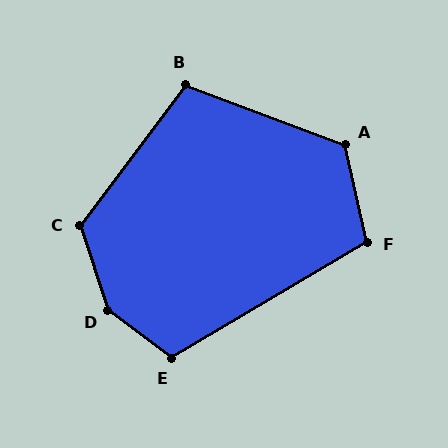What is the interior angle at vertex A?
Approximately 124 degrees (obtuse).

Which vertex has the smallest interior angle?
B, at approximately 106 degrees.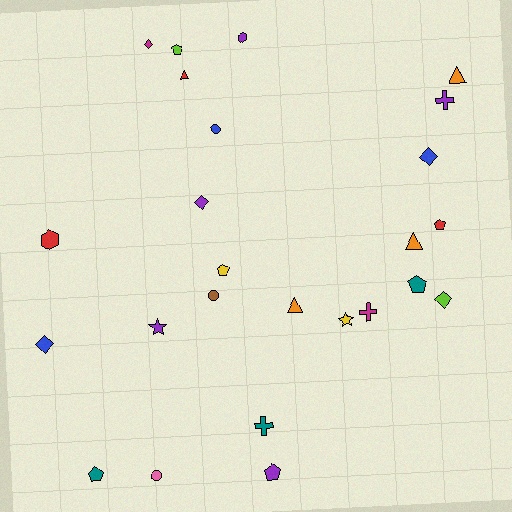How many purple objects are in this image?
There are 5 purple objects.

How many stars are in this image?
There are 2 stars.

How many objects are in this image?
There are 25 objects.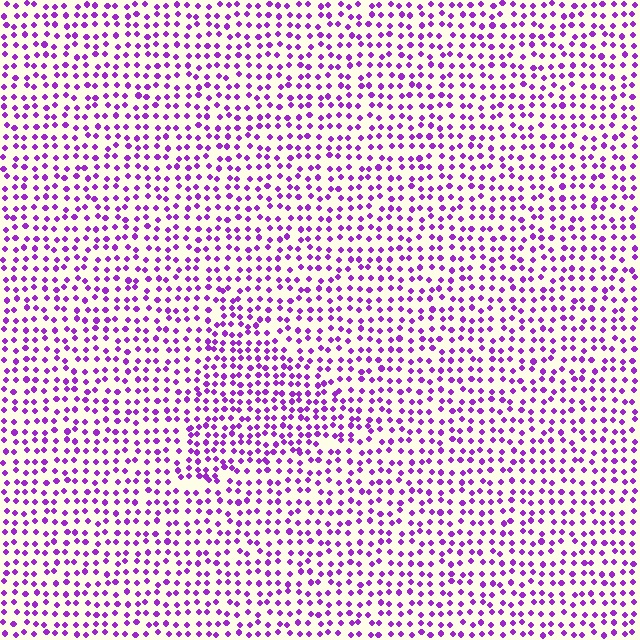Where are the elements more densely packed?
The elements are more densely packed inside the triangle boundary.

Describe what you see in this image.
The image contains small purple elements arranged at two different densities. A triangle-shaped region is visible where the elements are more densely packed than the surrounding area.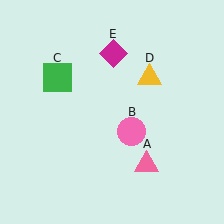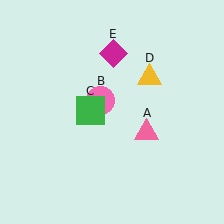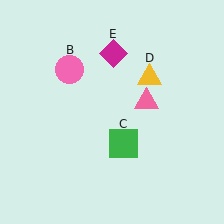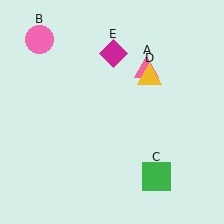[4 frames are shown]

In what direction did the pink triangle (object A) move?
The pink triangle (object A) moved up.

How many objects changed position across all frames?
3 objects changed position: pink triangle (object A), pink circle (object B), green square (object C).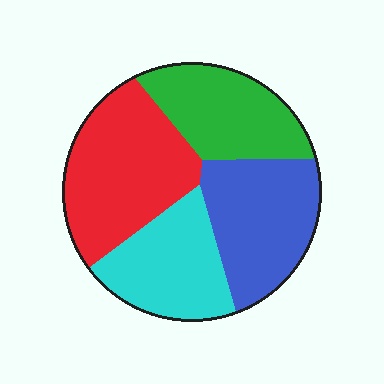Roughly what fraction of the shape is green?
Green takes up about one fifth (1/5) of the shape.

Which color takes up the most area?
Red, at roughly 30%.